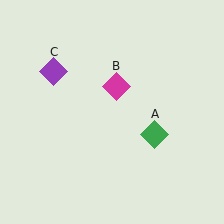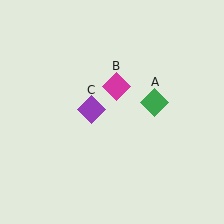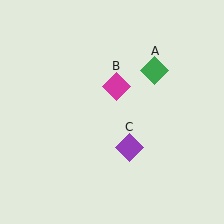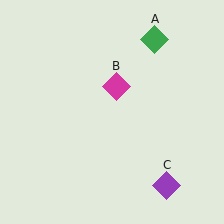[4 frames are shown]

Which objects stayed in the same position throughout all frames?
Magenta diamond (object B) remained stationary.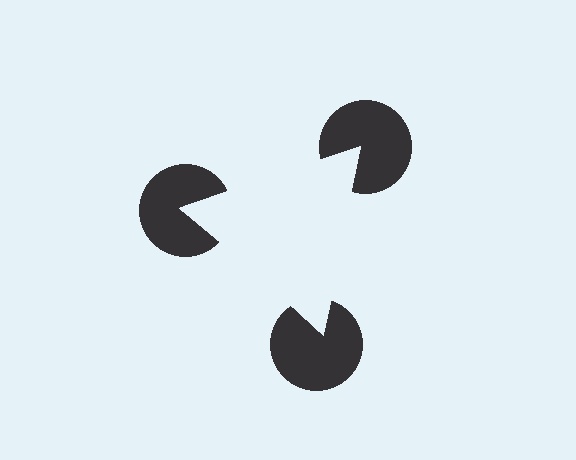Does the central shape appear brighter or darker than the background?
It typically appears slightly brighter than the background, even though no actual brightness change is drawn.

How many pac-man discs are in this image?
There are 3 — one at each vertex of the illusory triangle.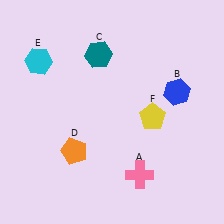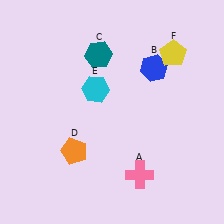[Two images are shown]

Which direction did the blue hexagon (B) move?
The blue hexagon (B) moved up.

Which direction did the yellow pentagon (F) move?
The yellow pentagon (F) moved up.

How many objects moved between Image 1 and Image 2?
3 objects moved between the two images.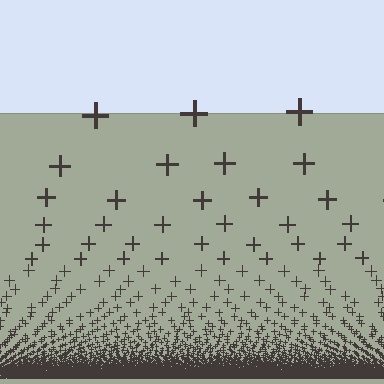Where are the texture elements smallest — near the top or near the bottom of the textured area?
Near the bottom.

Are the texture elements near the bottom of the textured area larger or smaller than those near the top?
Smaller. The gradient is inverted — elements near the bottom are smaller and denser.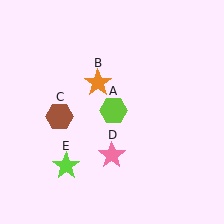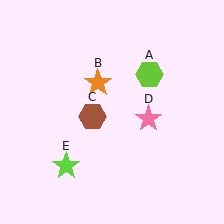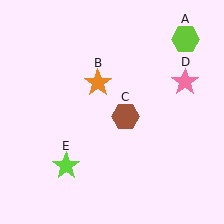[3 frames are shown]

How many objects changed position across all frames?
3 objects changed position: lime hexagon (object A), brown hexagon (object C), pink star (object D).